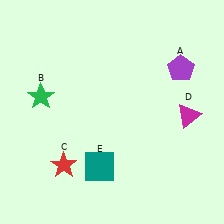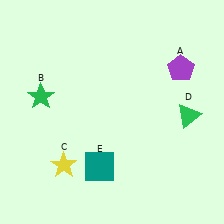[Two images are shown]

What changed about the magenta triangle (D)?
In Image 1, D is magenta. In Image 2, it changed to green.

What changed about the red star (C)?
In Image 1, C is red. In Image 2, it changed to yellow.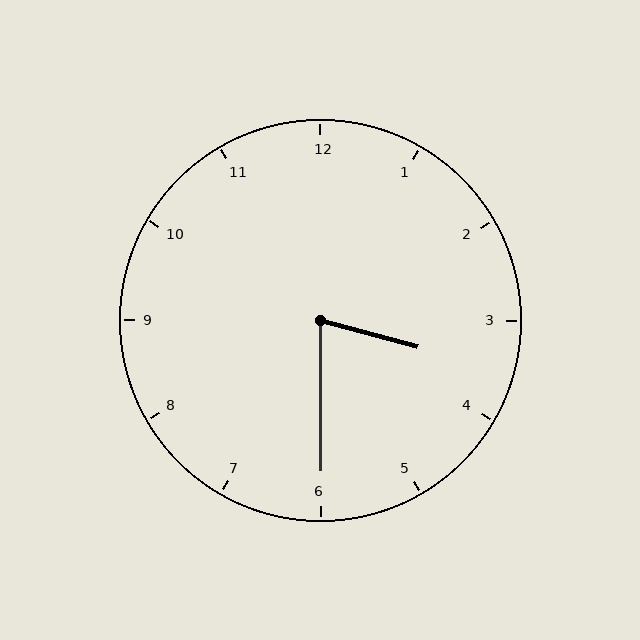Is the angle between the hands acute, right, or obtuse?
It is acute.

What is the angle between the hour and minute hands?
Approximately 75 degrees.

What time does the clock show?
3:30.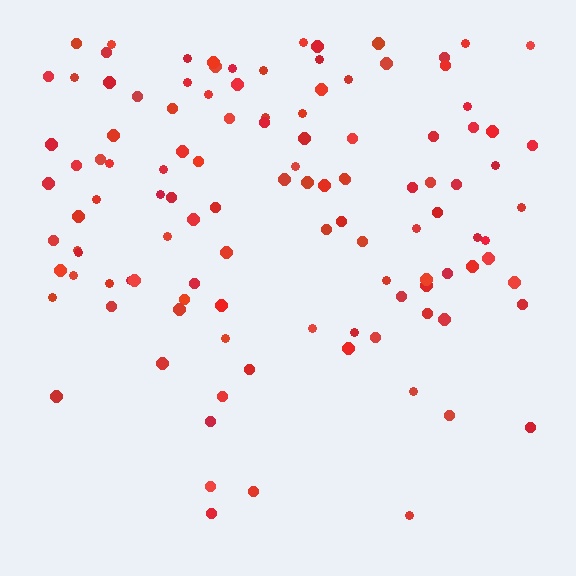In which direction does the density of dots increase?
From bottom to top, with the top side densest.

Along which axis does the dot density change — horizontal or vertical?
Vertical.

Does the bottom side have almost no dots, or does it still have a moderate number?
Still a moderate number, just noticeably fewer than the top.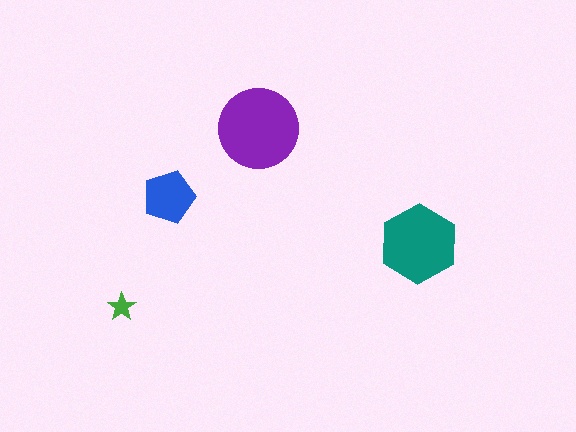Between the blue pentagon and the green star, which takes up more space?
The blue pentagon.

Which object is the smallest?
The green star.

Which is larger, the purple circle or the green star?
The purple circle.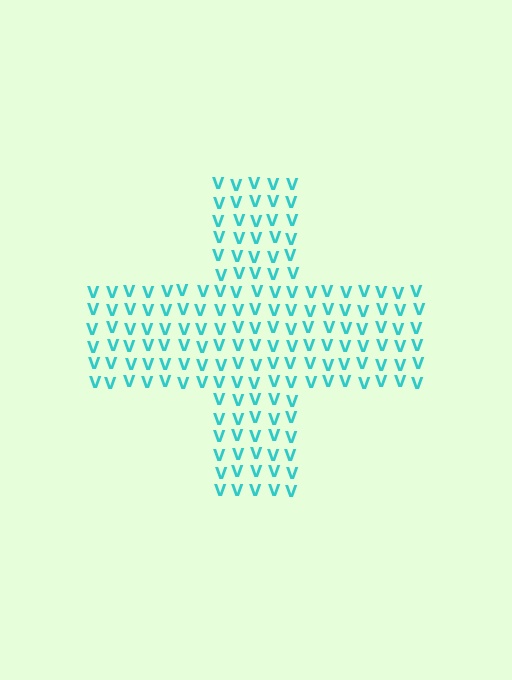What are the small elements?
The small elements are letter V's.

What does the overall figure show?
The overall figure shows a cross.